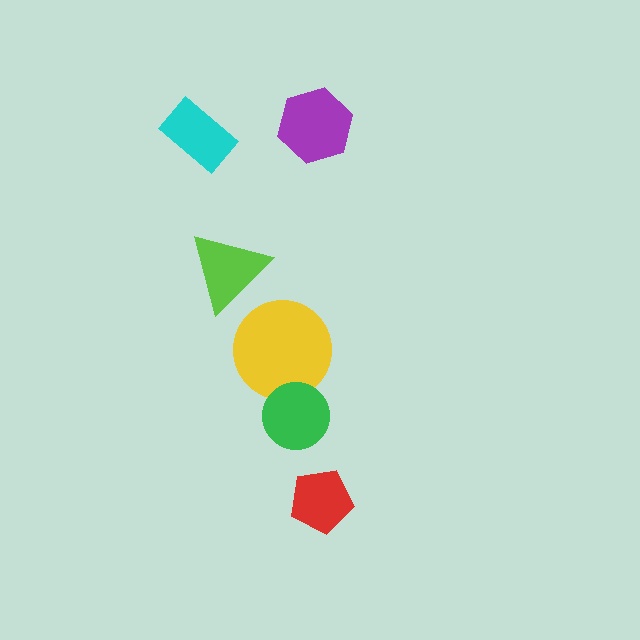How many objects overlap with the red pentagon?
0 objects overlap with the red pentagon.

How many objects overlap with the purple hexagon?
0 objects overlap with the purple hexagon.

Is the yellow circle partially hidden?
Yes, it is partially covered by another shape.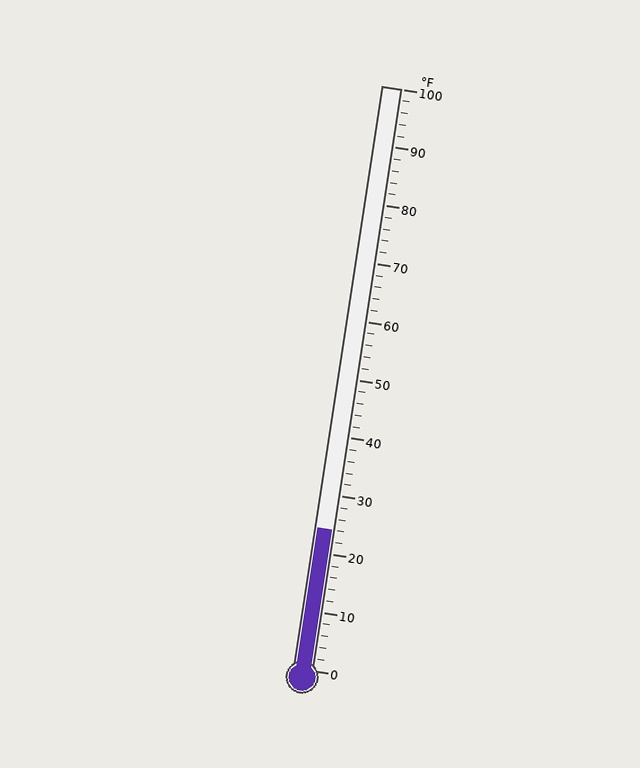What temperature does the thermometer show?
The thermometer shows approximately 24°F.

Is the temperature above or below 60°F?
The temperature is below 60°F.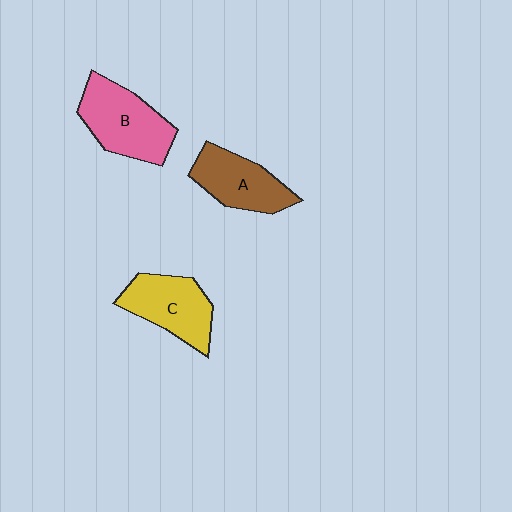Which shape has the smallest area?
Shape A (brown).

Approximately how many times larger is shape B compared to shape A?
Approximately 1.2 times.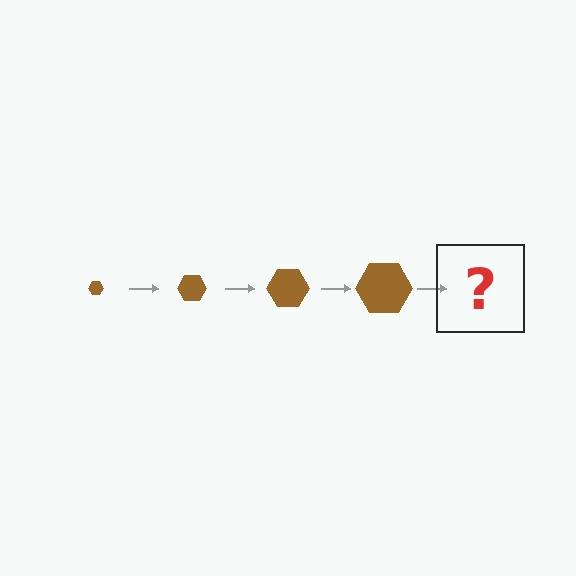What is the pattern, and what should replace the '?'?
The pattern is that the hexagon gets progressively larger each step. The '?' should be a brown hexagon, larger than the previous one.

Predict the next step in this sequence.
The next step is a brown hexagon, larger than the previous one.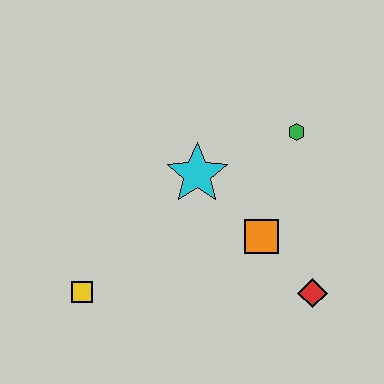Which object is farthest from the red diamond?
The yellow square is farthest from the red diamond.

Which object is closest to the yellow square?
The cyan star is closest to the yellow square.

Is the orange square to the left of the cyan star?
No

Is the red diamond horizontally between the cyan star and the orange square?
No